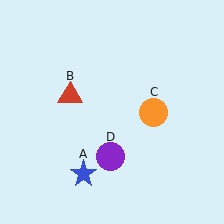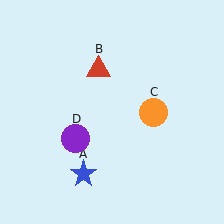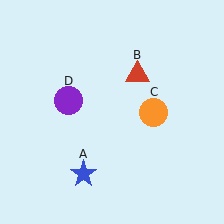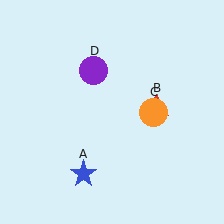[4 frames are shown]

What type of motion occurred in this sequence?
The red triangle (object B), purple circle (object D) rotated clockwise around the center of the scene.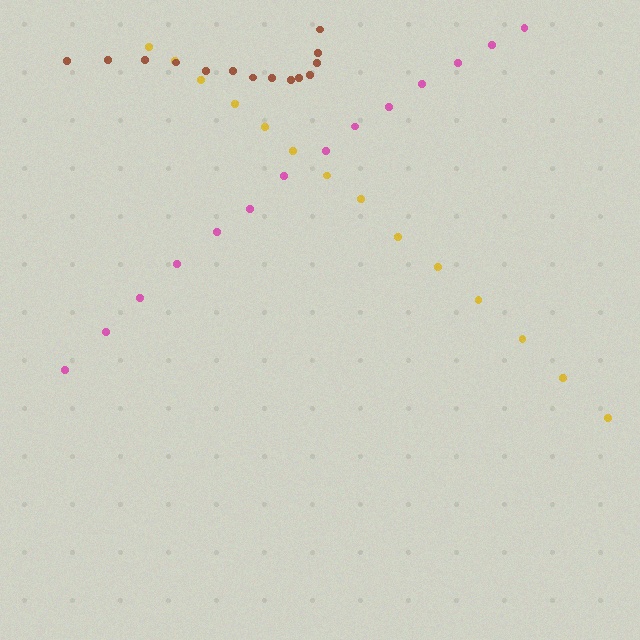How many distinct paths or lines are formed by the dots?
There are 3 distinct paths.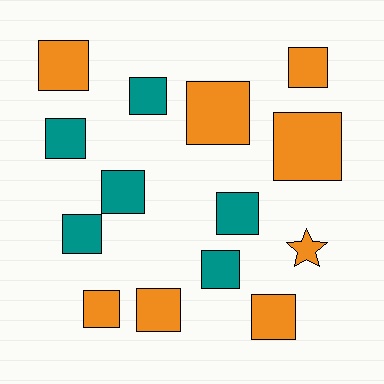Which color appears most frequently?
Orange, with 8 objects.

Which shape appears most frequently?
Square, with 13 objects.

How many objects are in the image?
There are 14 objects.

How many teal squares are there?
There are 6 teal squares.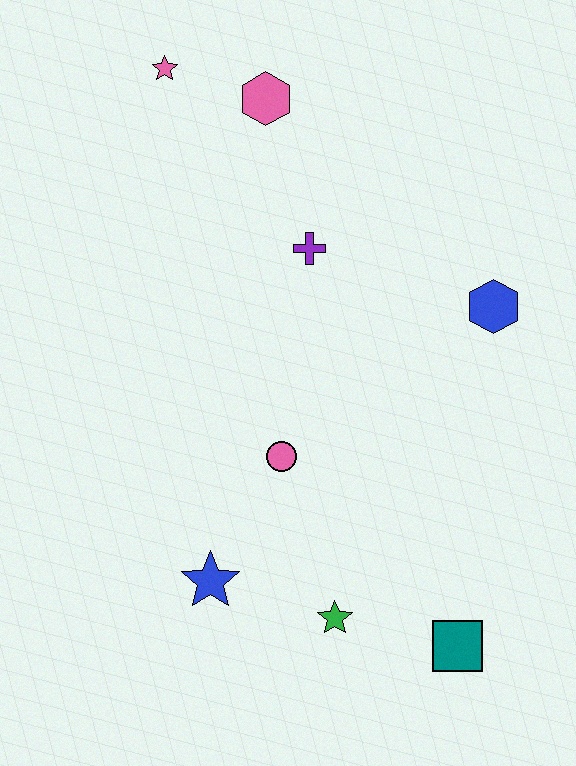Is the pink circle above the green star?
Yes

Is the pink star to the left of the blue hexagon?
Yes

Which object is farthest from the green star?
The pink star is farthest from the green star.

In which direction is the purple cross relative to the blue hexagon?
The purple cross is to the left of the blue hexagon.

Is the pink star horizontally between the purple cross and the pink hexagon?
No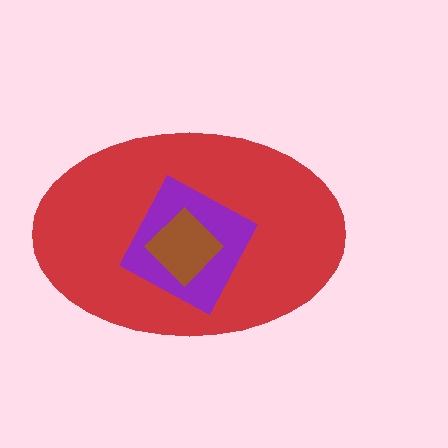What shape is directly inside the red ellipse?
The purple square.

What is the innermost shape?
The brown diamond.